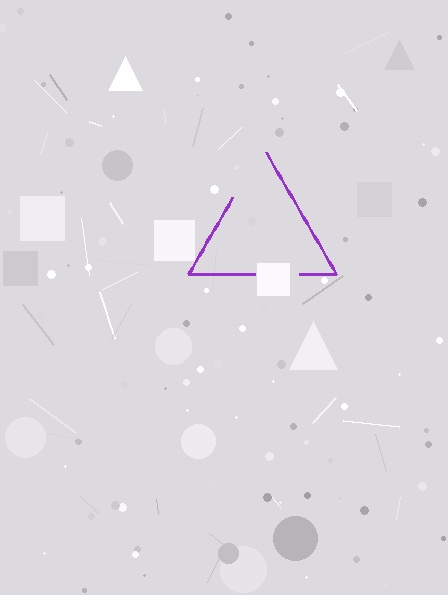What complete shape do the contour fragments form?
The contour fragments form a triangle.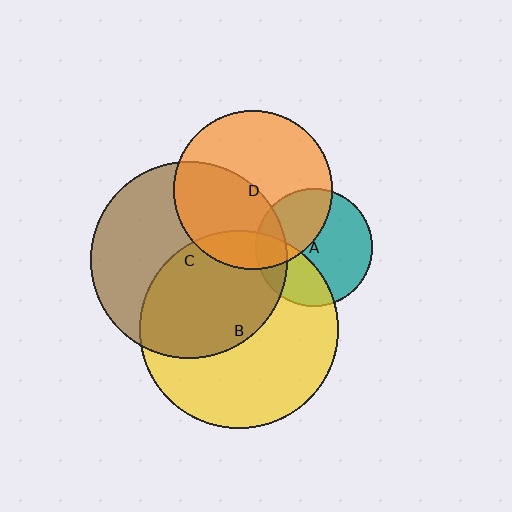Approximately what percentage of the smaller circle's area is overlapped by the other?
Approximately 30%.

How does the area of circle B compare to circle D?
Approximately 1.6 times.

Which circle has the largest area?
Circle B (yellow).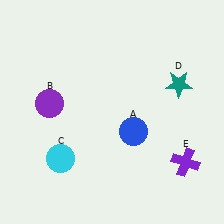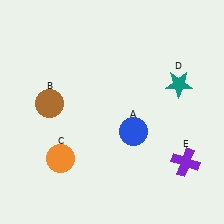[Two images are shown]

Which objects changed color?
B changed from purple to brown. C changed from cyan to orange.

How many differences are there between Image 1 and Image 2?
There are 2 differences between the two images.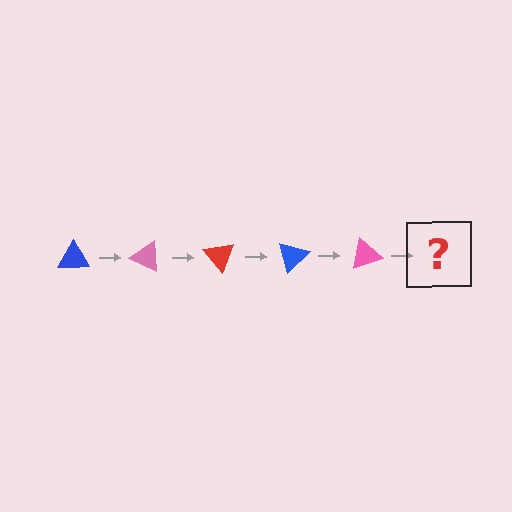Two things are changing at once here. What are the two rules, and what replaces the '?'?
The two rules are that it rotates 25 degrees each step and the color cycles through blue, pink, and red. The '?' should be a red triangle, rotated 125 degrees from the start.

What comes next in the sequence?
The next element should be a red triangle, rotated 125 degrees from the start.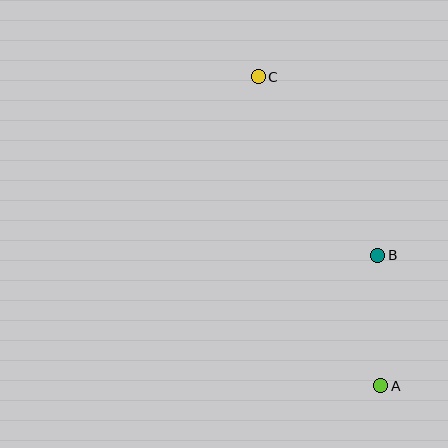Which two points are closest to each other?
Points A and B are closest to each other.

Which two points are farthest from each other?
Points A and C are farthest from each other.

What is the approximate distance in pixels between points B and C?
The distance between B and C is approximately 215 pixels.